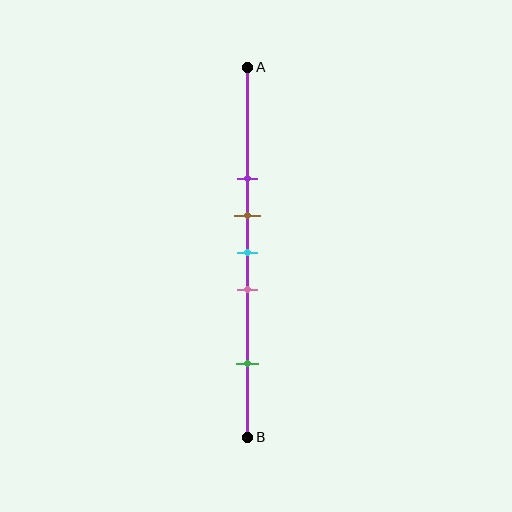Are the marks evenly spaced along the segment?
No, the marks are not evenly spaced.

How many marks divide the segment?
There are 5 marks dividing the segment.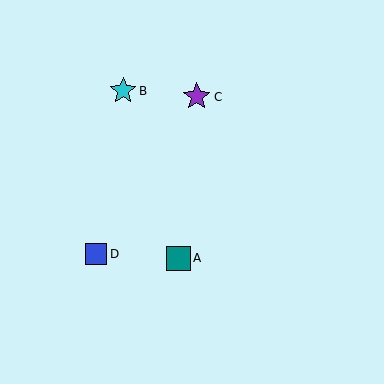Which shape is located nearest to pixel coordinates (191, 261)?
The teal square (labeled A) at (178, 258) is nearest to that location.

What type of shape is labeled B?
Shape B is a cyan star.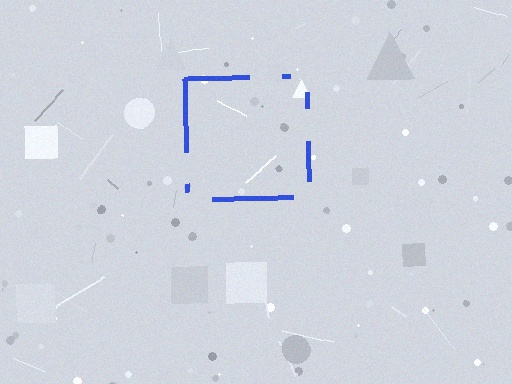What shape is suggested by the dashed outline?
The dashed outline suggests a square.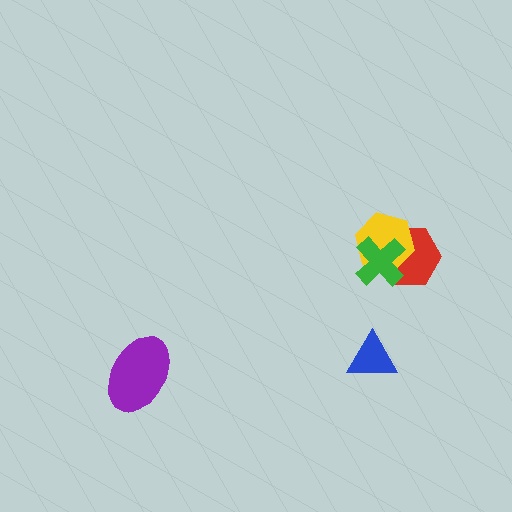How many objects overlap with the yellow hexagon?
2 objects overlap with the yellow hexagon.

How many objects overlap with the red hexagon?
2 objects overlap with the red hexagon.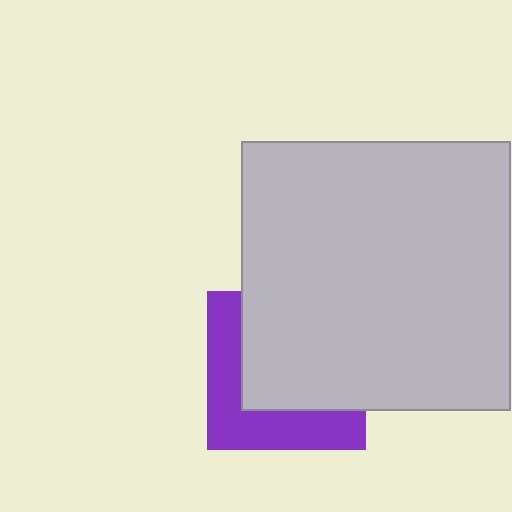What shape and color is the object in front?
The object in front is a light gray square.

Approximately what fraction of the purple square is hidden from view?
Roughly 60% of the purple square is hidden behind the light gray square.